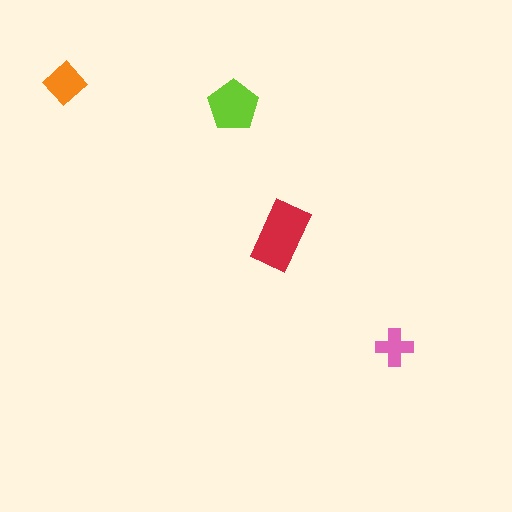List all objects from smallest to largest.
The pink cross, the orange diamond, the lime pentagon, the red rectangle.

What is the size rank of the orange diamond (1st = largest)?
3rd.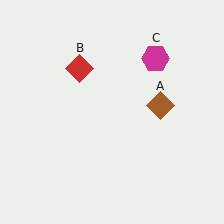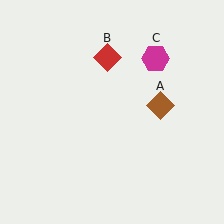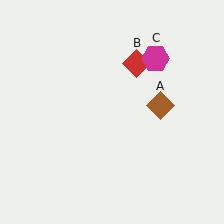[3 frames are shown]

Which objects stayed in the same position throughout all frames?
Brown diamond (object A) and magenta hexagon (object C) remained stationary.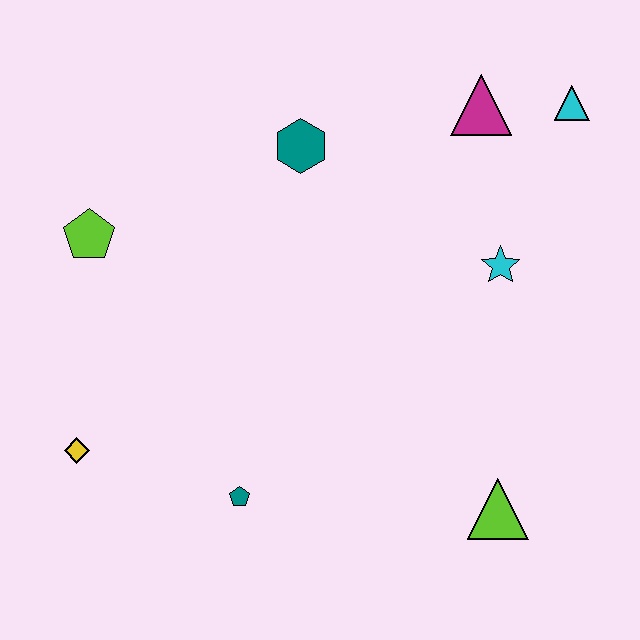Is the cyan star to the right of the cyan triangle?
No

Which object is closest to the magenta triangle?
The cyan triangle is closest to the magenta triangle.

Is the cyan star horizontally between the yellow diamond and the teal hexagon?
No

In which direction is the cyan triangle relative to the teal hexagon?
The cyan triangle is to the right of the teal hexagon.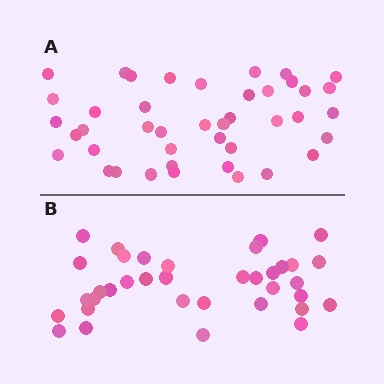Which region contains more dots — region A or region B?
Region A (the top region) has more dots.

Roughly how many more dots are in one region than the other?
Region A has about 6 more dots than region B.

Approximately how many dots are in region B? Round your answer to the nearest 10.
About 40 dots. (The exact count is 36, which rounds to 40.)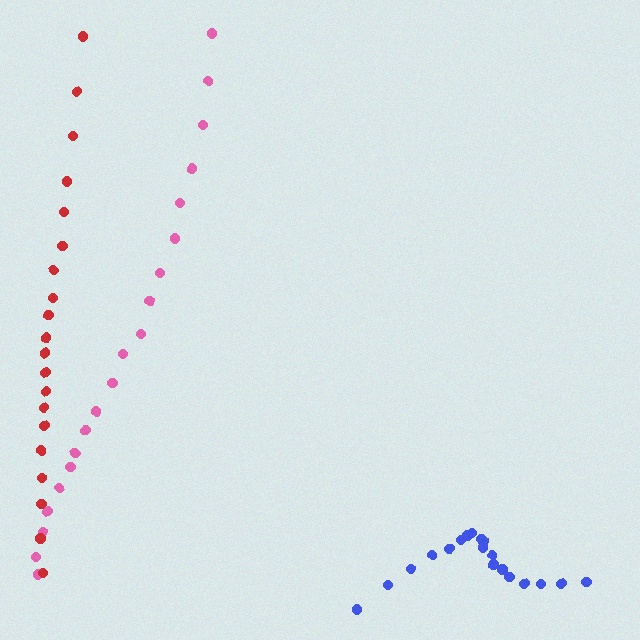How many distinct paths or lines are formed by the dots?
There are 3 distinct paths.